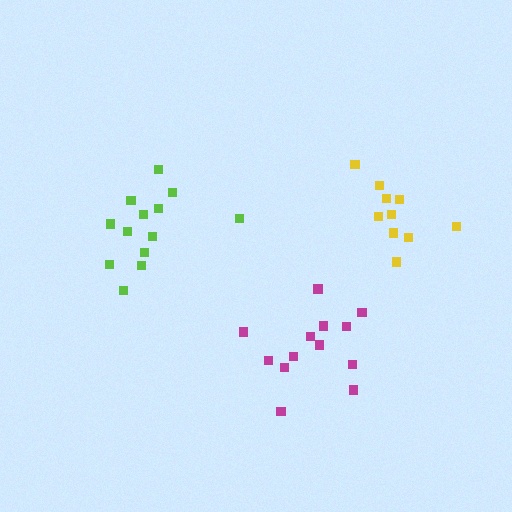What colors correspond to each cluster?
The clusters are colored: magenta, lime, yellow.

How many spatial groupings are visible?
There are 3 spatial groupings.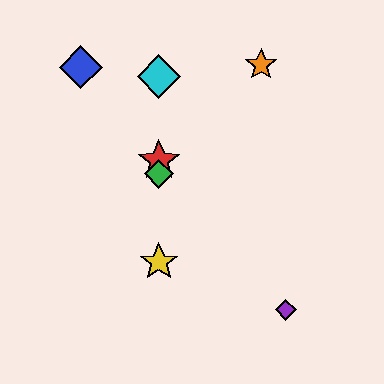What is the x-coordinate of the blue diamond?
The blue diamond is at x≈81.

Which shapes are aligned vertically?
The red star, the green diamond, the yellow star, the cyan diamond are aligned vertically.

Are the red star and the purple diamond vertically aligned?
No, the red star is at x≈159 and the purple diamond is at x≈286.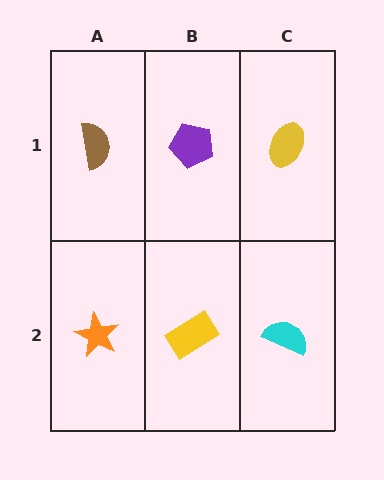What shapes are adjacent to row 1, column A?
An orange star (row 2, column A), a purple pentagon (row 1, column B).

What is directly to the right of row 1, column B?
A yellow ellipse.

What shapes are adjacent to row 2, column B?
A purple pentagon (row 1, column B), an orange star (row 2, column A), a cyan semicircle (row 2, column C).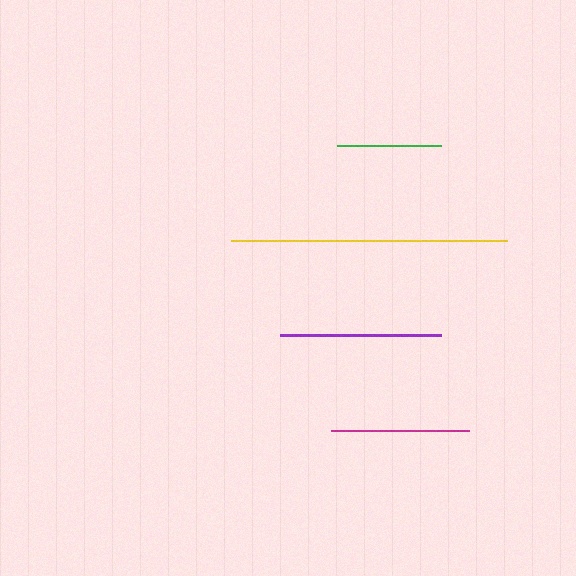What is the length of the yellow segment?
The yellow segment is approximately 276 pixels long.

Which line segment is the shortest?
The green line is the shortest at approximately 104 pixels.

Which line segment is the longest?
The yellow line is the longest at approximately 276 pixels.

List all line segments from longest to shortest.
From longest to shortest: yellow, purple, magenta, green.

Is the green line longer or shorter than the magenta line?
The magenta line is longer than the green line.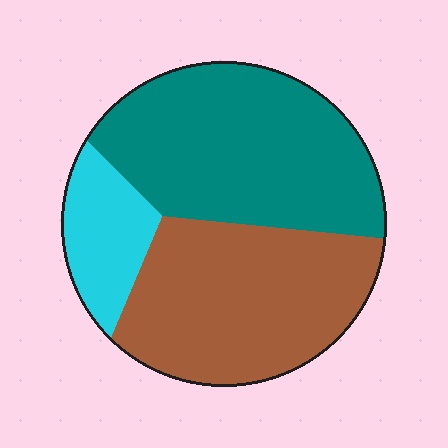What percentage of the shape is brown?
Brown takes up between a third and a half of the shape.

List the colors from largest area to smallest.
From largest to smallest: teal, brown, cyan.